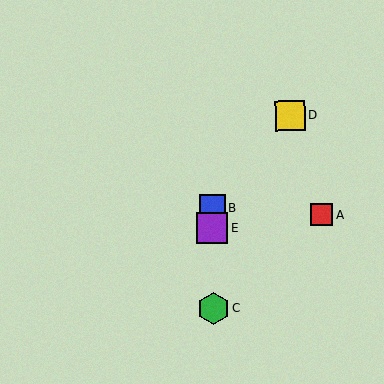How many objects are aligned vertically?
3 objects (B, C, E) are aligned vertically.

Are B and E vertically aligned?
Yes, both are at x≈212.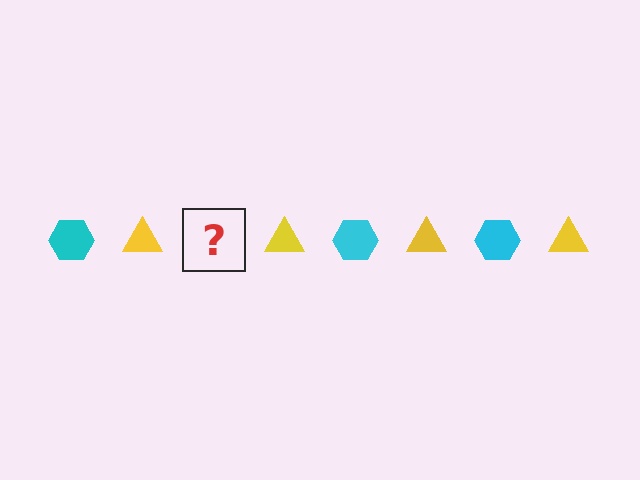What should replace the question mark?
The question mark should be replaced with a cyan hexagon.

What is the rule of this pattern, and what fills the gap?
The rule is that the pattern alternates between cyan hexagon and yellow triangle. The gap should be filled with a cyan hexagon.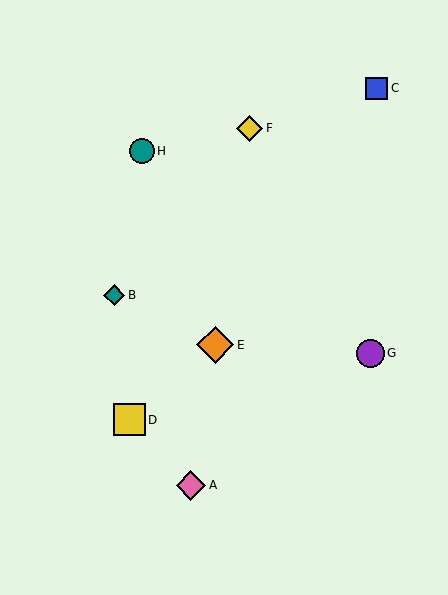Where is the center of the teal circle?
The center of the teal circle is at (142, 151).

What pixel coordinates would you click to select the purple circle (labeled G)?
Click at (370, 353) to select the purple circle G.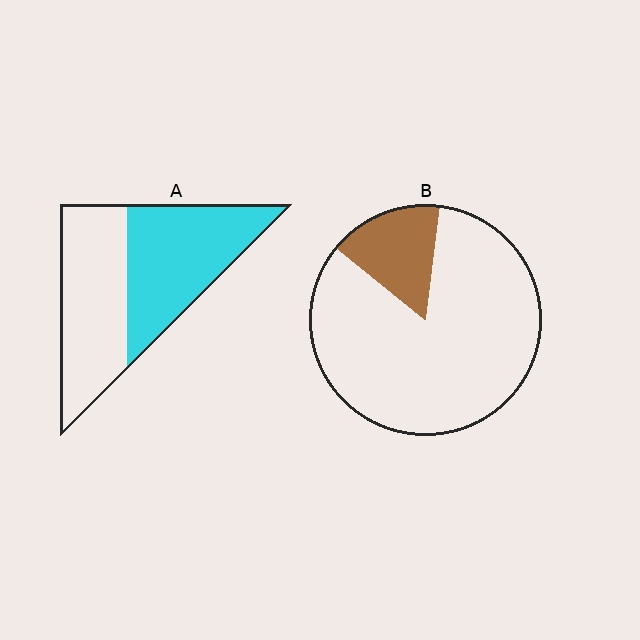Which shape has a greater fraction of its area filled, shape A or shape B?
Shape A.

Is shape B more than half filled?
No.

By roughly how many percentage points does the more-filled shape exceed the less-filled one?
By roughly 35 percentage points (A over B).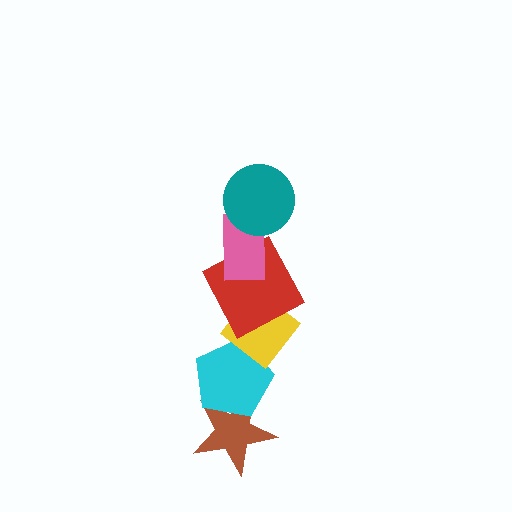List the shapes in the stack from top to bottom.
From top to bottom: the teal circle, the pink rectangle, the red square, the yellow diamond, the cyan pentagon, the brown star.